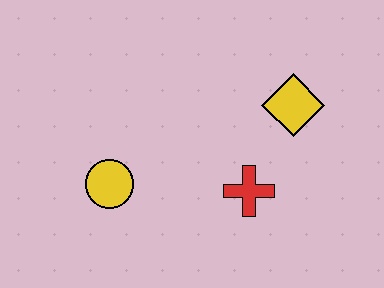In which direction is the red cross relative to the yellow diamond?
The red cross is below the yellow diamond.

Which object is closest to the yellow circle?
The red cross is closest to the yellow circle.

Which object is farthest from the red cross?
The yellow circle is farthest from the red cross.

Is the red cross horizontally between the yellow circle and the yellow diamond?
Yes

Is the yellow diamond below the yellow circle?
No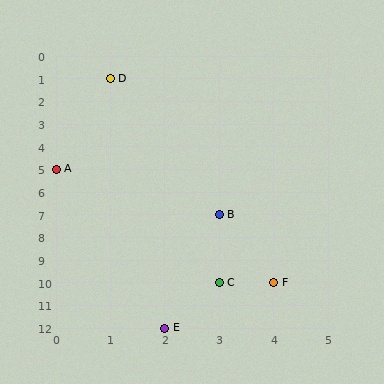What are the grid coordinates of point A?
Point A is at grid coordinates (0, 5).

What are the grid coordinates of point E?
Point E is at grid coordinates (2, 12).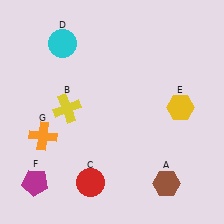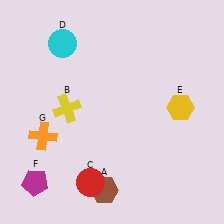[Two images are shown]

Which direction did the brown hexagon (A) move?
The brown hexagon (A) moved left.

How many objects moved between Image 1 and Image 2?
1 object moved between the two images.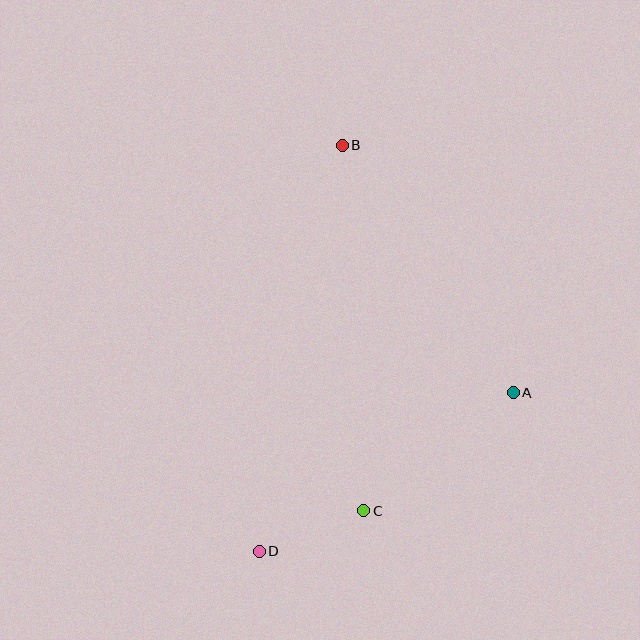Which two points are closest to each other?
Points C and D are closest to each other.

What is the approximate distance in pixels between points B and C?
The distance between B and C is approximately 366 pixels.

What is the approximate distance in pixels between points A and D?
The distance between A and D is approximately 299 pixels.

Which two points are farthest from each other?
Points B and D are farthest from each other.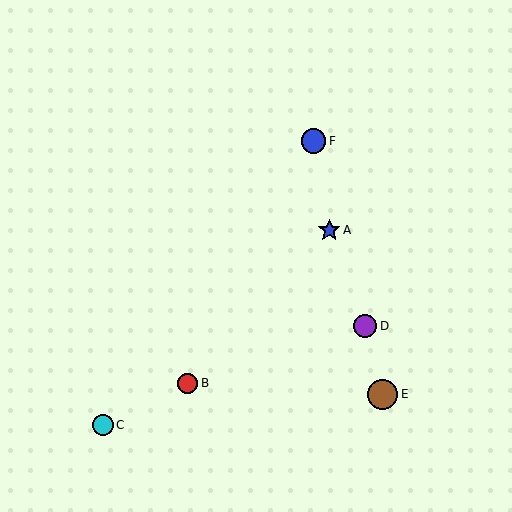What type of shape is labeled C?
Shape C is a cyan circle.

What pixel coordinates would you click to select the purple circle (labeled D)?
Click at (365, 326) to select the purple circle D.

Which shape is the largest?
The brown circle (labeled E) is the largest.